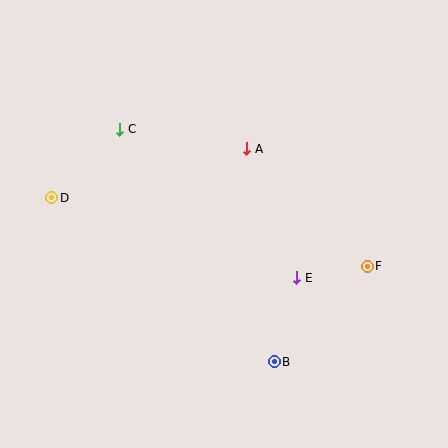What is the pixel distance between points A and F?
The distance between A and F is 168 pixels.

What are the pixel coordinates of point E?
Point E is at (297, 278).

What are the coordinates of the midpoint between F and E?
The midpoint between F and E is at (332, 272).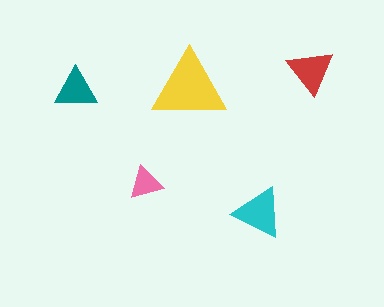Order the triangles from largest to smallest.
the yellow one, the cyan one, the red one, the teal one, the pink one.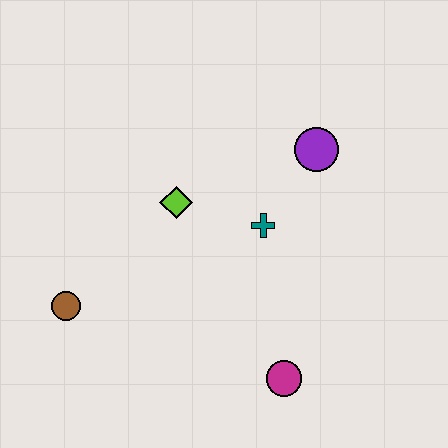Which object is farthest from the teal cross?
The brown circle is farthest from the teal cross.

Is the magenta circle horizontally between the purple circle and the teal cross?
Yes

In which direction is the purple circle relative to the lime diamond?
The purple circle is to the right of the lime diamond.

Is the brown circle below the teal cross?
Yes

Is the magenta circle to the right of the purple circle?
No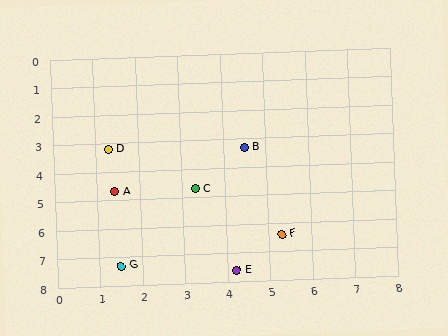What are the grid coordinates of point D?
Point D is at approximately (1.3, 3.2).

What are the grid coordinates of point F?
Point F is at approximately (5.3, 6.4).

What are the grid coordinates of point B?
Point B is at approximately (4.5, 3.3).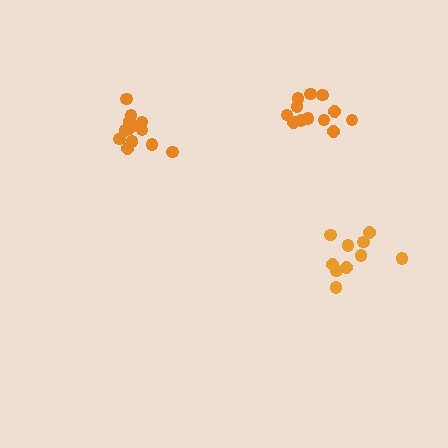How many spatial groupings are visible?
There are 3 spatial groupings.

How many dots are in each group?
Group 1: 12 dots, Group 2: 10 dots, Group 3: 14 dots (36 total).